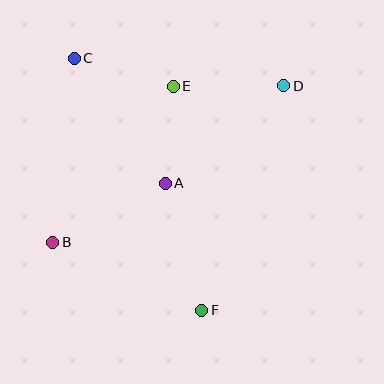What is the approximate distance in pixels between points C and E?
The distance between C and E is approximately 103 pixels.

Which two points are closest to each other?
Points A and E are closest to each other.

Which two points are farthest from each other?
Points C and F are farthest from each other.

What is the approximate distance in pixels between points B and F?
The distance between B and F is approximately 164 pixels.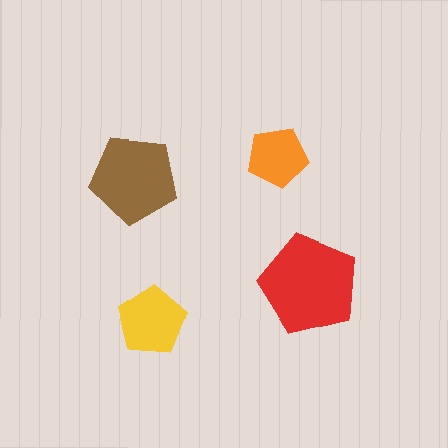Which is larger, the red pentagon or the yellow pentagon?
The red one.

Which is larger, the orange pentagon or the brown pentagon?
The brown one.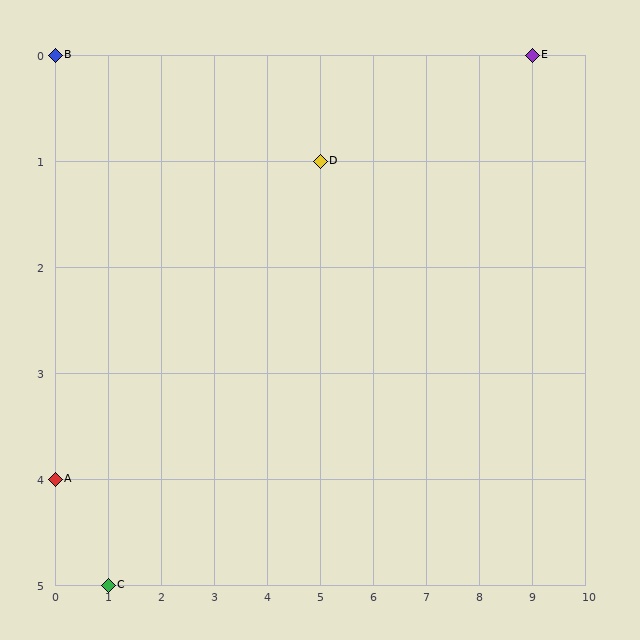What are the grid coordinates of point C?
Point C is at grid coordinates (1, 5).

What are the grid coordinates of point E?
Point E is at grid coordinates (9, 0).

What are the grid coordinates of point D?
Point D is at grid coordinates (5, 1).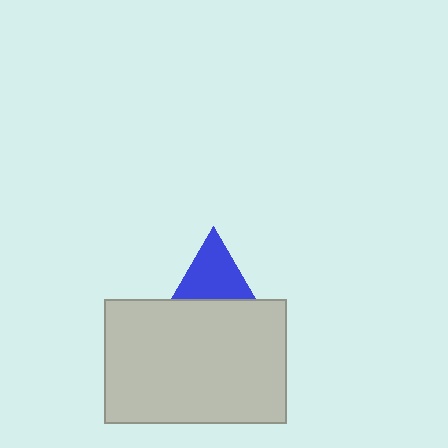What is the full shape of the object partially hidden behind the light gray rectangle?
The partially hidden object is a blue triangle.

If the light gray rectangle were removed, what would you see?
You would see the complete blue triangle.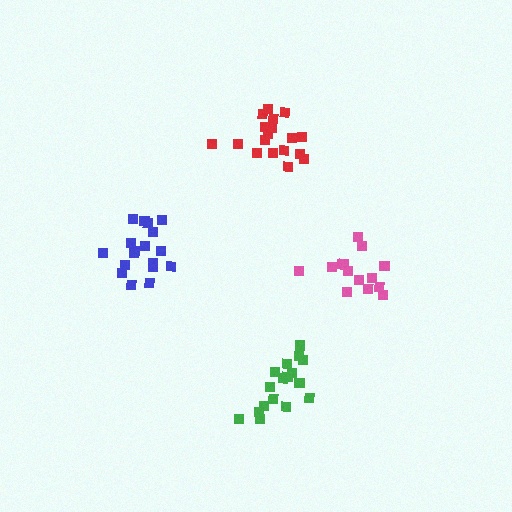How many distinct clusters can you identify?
There are 4 distinct clusters.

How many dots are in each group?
Group 1: 14 dots, Group 2: 18 dots, Group 3: 18 dots, Group 4: 17 dots (67 total).